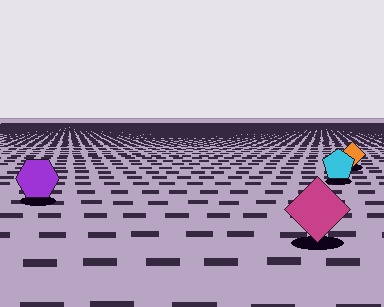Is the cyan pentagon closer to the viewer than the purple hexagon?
No. The purple hexagon is closer — you can tell from the texture gradient: the ground texture is coarser near it.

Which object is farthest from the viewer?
The orange diamond is farthest from the viewer. It appears smaller and the ground texture around it is denser.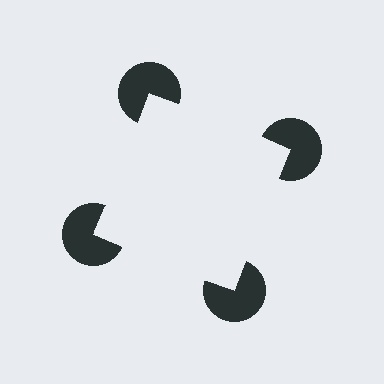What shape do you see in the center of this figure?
An illusory square — its edges are inferred from the aligned wedge cuts in the pac-man discs, not physically drawn.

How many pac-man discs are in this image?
There are 4 — one at each vertex of the illusory square.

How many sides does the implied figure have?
4 sides.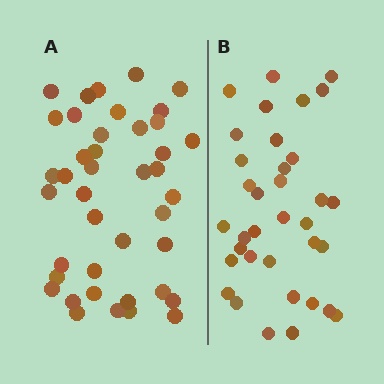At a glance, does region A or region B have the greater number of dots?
Region A (the left region) has more dots.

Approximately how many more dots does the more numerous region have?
Region A has about 6 more dots than region B.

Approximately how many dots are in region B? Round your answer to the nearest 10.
About 40 dots. (The exact count is 35, which rounds to 40.)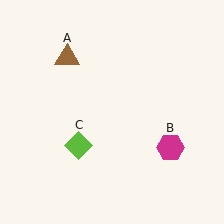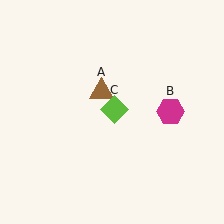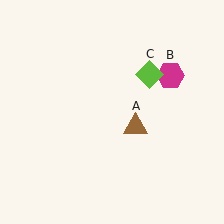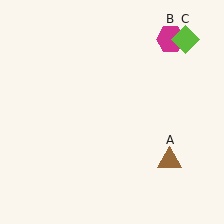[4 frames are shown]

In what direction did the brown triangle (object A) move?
The brown triangle (object A) moved down and to the right.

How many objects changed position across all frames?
3 objects changed position: brown triangle (object A), magenta hexagon (object B), lime diamond (object C).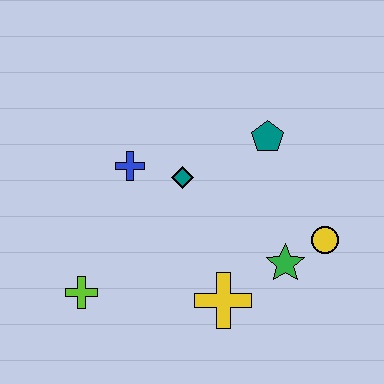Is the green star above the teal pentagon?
No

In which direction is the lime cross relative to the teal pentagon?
The lime cross is to the left of the teal pentagon.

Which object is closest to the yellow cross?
The green star is closest to the yellow cross.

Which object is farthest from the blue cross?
The yellow circle is farthest from the blue cross.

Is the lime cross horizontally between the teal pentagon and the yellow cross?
No